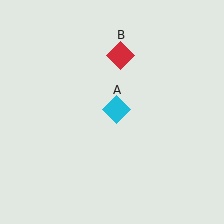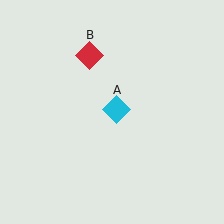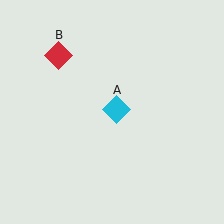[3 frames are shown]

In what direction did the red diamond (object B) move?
The red diamond (object B) moved left.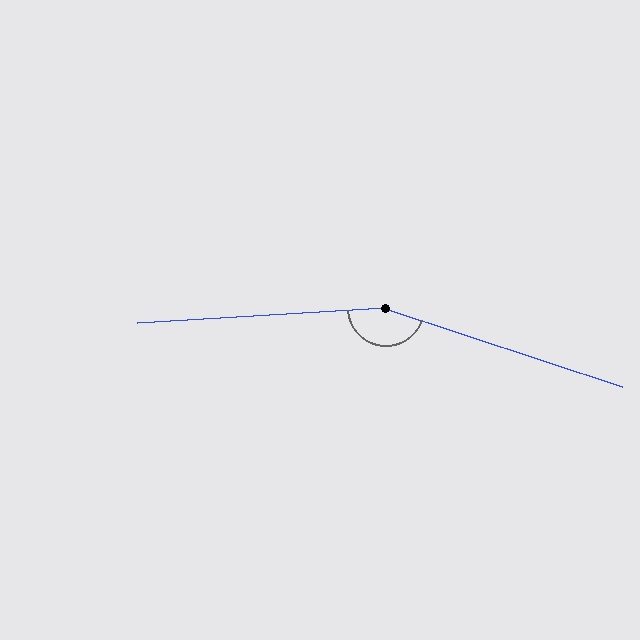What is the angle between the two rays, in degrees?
Approximately 158 degrees.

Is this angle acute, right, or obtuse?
It is obtuse.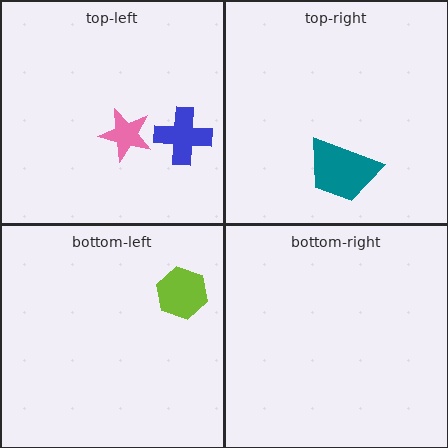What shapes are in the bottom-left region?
The lime hexagon.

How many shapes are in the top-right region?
1.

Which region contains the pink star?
The top-left region.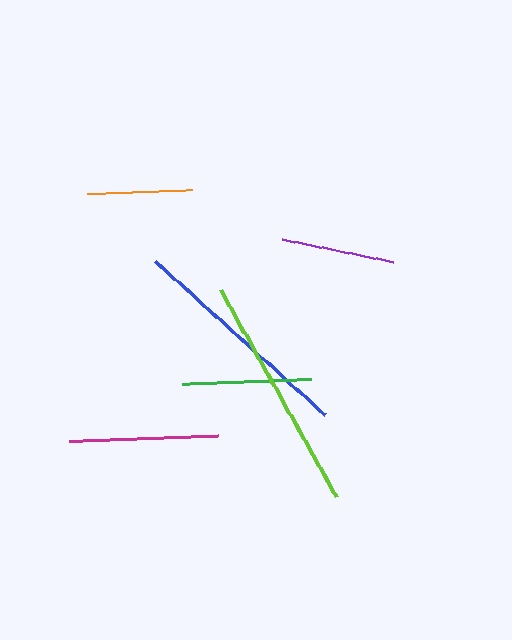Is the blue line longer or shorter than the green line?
The blue line is longer than the green line.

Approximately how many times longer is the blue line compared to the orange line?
The blue line is approximately 2.2 times the length of the orange line.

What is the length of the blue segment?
The blue segment is approximately 229 pixels long.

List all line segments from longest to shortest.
From longest to shortest: lime, blue, magenta, green, purple, orange.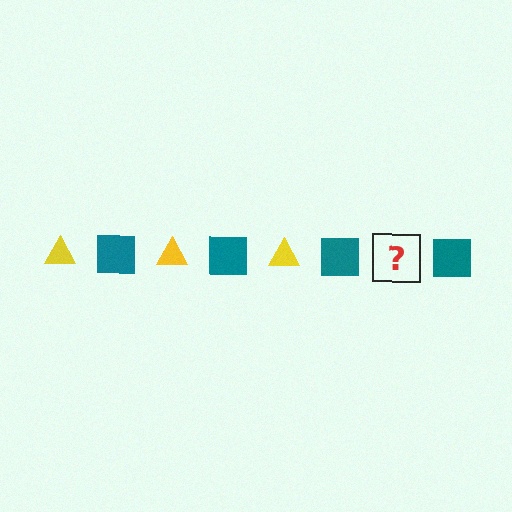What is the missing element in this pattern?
The missing element is a yellow triangle.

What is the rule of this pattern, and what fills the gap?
The rule is that the pattern alternates between yellow triangle and teal square. The gap should be filled with a yellow triangle.